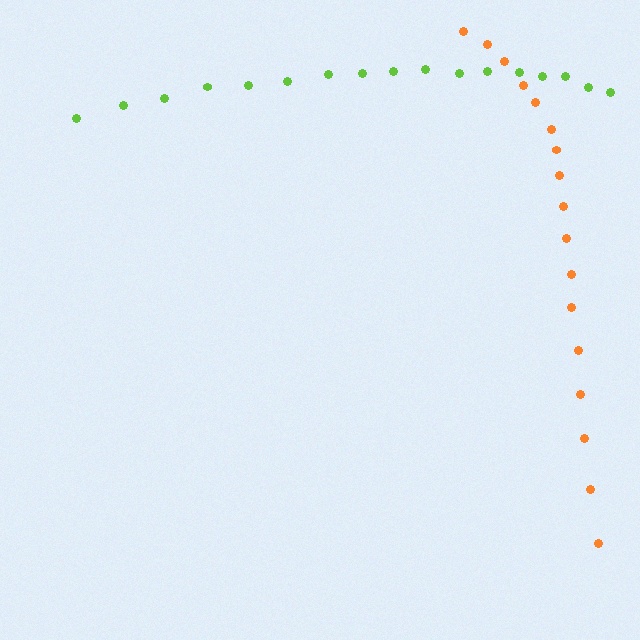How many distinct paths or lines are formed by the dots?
There are 2 distinct paths.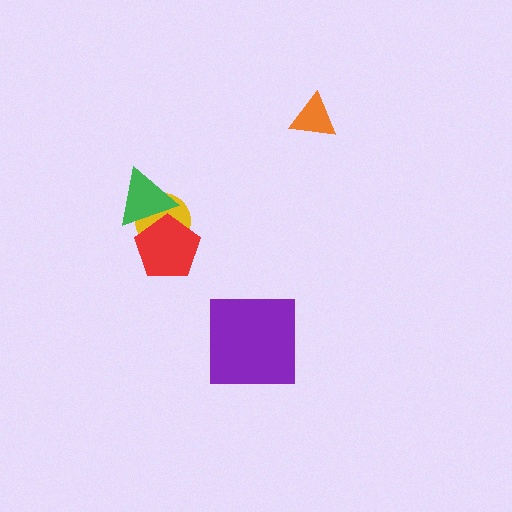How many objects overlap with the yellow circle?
2 objects overlap with the yellow circle.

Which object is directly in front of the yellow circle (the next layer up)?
The green triangle is directly in front of the yellow circle.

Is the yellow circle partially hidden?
Yes, it is partially covered by another shape.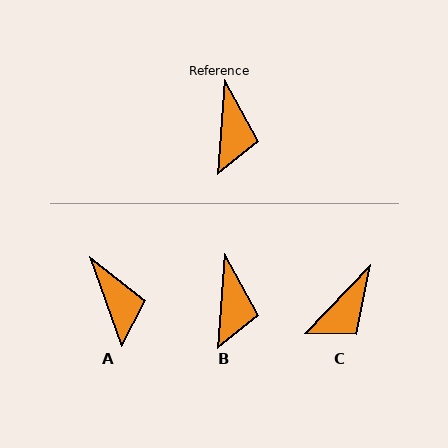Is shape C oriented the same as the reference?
No, it is off by about 40 degrees.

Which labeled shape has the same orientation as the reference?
B.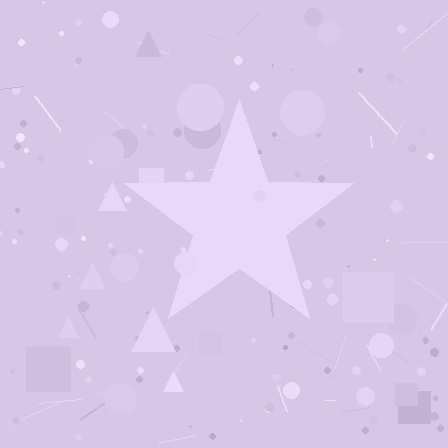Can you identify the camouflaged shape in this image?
The camouflaged shape is a star.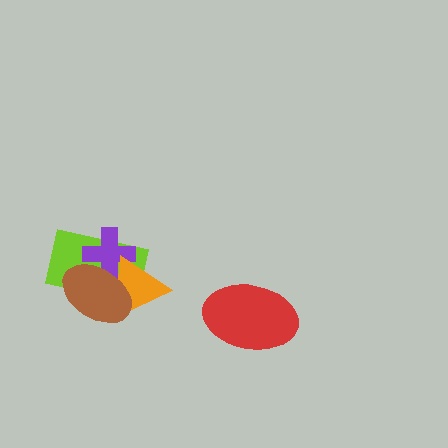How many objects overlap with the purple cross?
3 objects overlap with the purple cross.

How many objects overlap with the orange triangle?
3 objects overlap with the orange triangle.